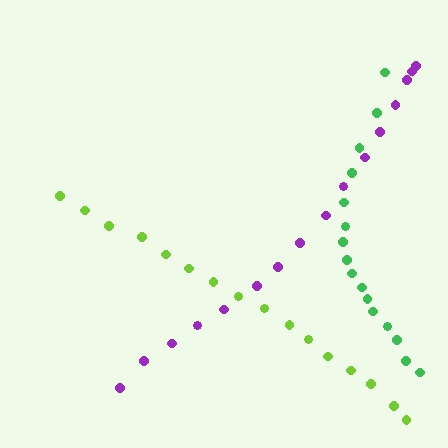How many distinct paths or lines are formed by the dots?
There are 3 distinct paths.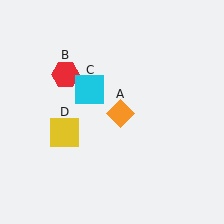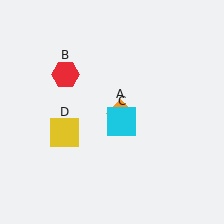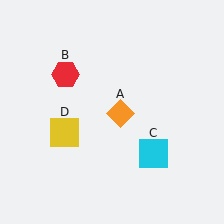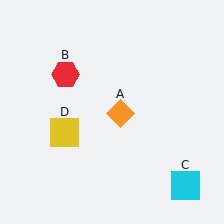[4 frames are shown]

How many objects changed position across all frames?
1 object changed position: cyan square (object C).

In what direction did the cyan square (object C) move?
The cyan square (object C) moved down and to the right.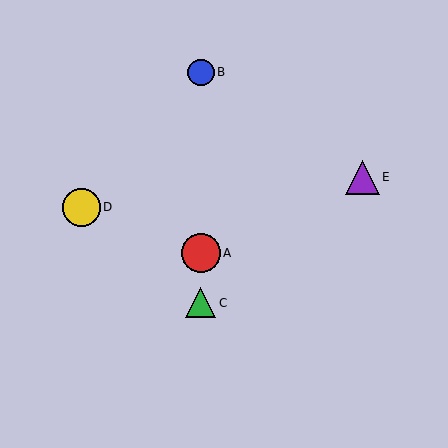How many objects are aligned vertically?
3 objects (A, B, C) are aligned vertically.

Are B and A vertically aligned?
Yes, both are at x≈201.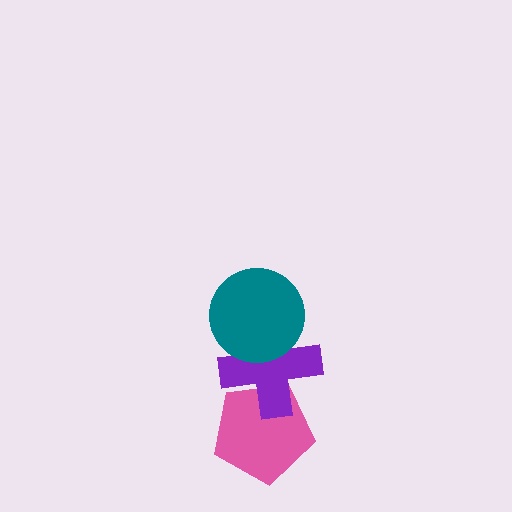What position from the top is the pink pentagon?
The pink pentagon is 3rd from the top.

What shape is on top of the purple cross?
The teal circle is on top of the purple cross.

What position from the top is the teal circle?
The teal circle is 1st from the top.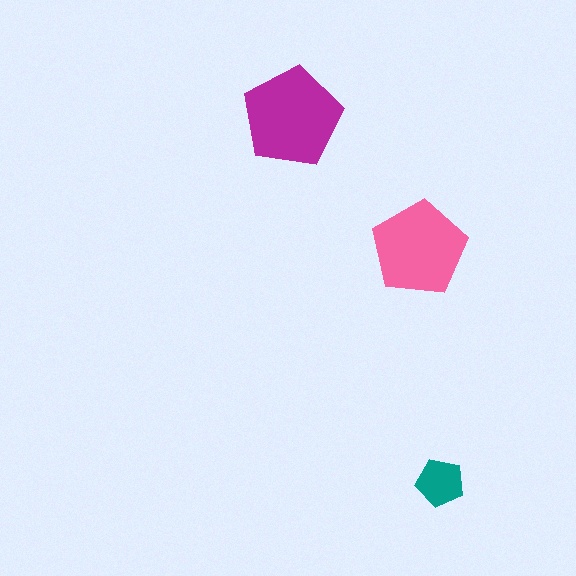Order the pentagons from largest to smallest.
the magenta one, the pink one, the teal one.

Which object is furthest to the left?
The magenta pentagon is leftmost.